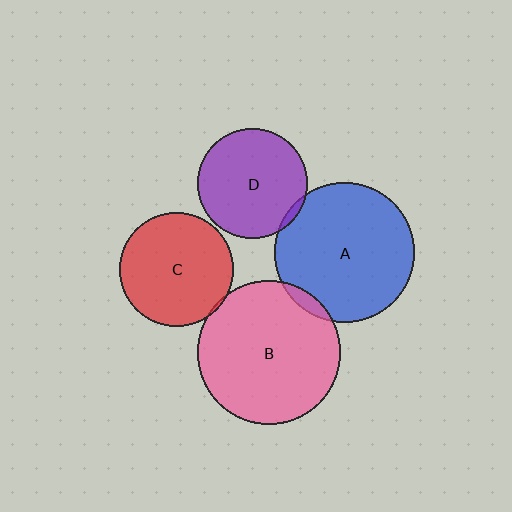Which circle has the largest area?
Circle B (pink).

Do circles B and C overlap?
Yes.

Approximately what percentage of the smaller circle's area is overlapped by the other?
Approximately 5%.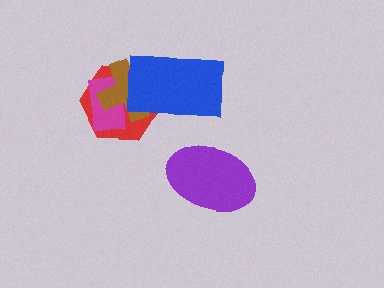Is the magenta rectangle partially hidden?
Yes, it is partially covered by another shape.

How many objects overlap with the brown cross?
3 objects overlap with the brown cross.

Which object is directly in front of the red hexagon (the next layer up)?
The magenta rectangle is directly in front of the red hexagon.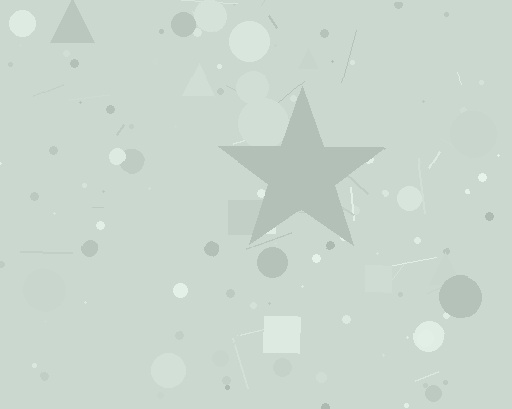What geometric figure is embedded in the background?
A star is embedded in the background.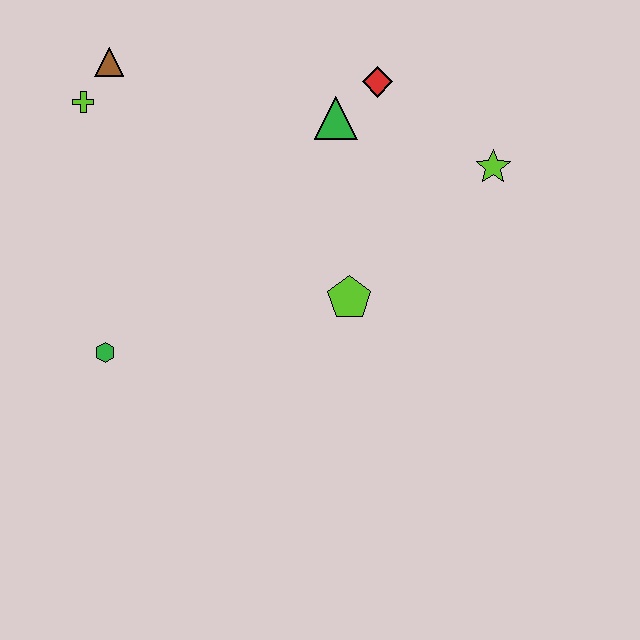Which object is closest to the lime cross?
The brown triangle is closest to the lime cross.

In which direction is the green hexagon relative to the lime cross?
The green hexagon is below the lime cross.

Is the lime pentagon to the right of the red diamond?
No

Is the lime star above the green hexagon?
Yes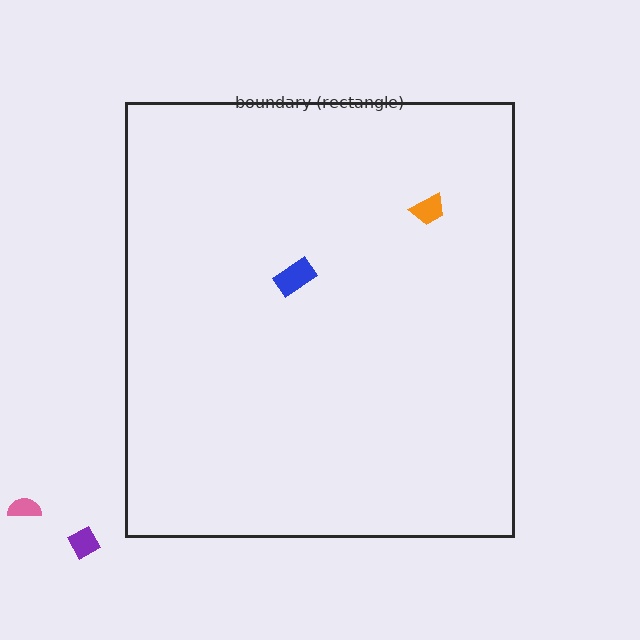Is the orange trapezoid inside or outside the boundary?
Inside.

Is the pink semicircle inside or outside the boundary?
Outside.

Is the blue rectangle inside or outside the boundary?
Inside.